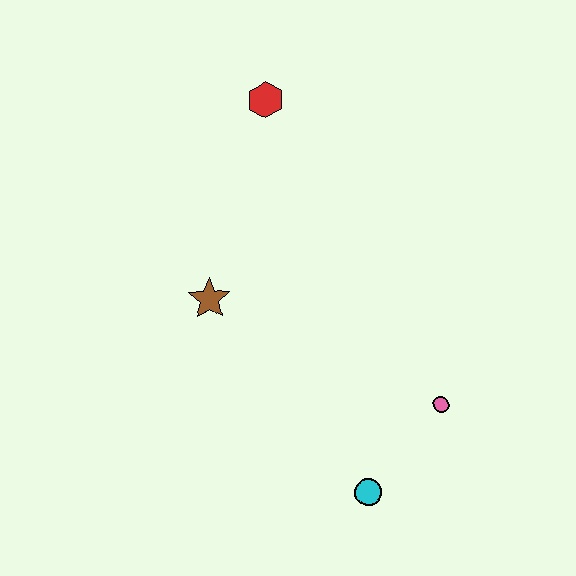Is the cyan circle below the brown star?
Yes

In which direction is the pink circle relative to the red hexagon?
The pink circle is below the red hexagon.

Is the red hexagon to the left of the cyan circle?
Yes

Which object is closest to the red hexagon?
The brown star is closest to the red hexagon.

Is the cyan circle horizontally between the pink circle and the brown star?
Yes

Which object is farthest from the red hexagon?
The cyan circle is farthest from the red hexagon.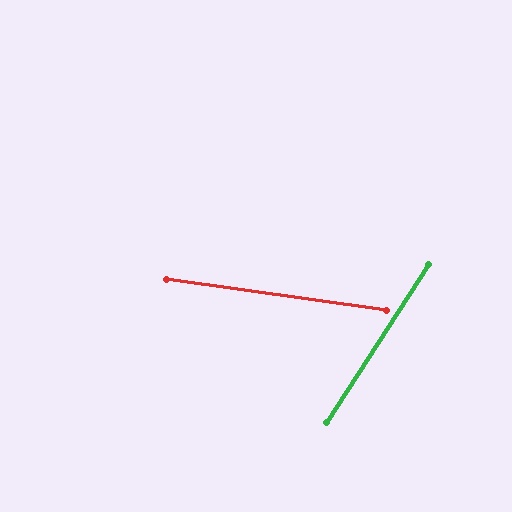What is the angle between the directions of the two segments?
Approximately 65 degrees.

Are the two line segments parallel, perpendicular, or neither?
Neither parallel nor perpendicular — they differ by about 65°.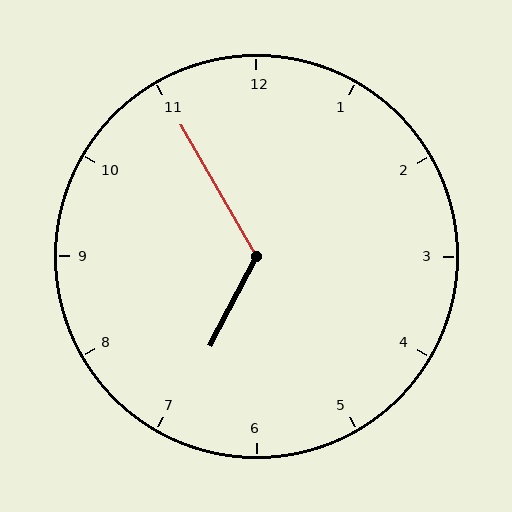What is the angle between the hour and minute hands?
Approximately 122 degrees.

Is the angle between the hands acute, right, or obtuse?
It is obtuse.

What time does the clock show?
6:55.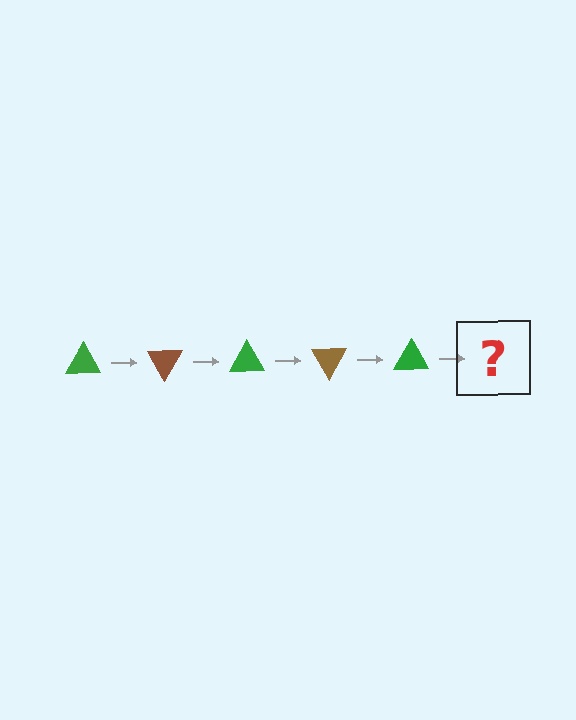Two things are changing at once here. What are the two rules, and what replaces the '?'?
The two rules are that it rotates 60 degrees each step and the color cycles through green and brown. The '?' should be a brown triangle, rotated 300 degrees from the start.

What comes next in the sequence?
The next element should be a brown triangle, rotated 300 degrees from the start.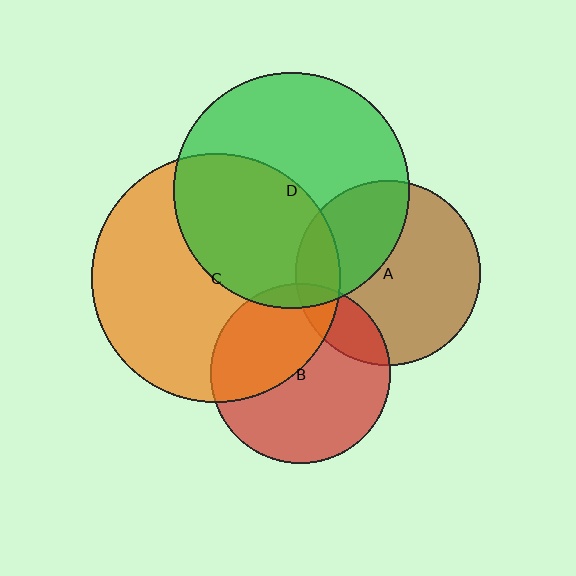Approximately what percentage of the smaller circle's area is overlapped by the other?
Approximately 5%.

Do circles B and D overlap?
Yes.